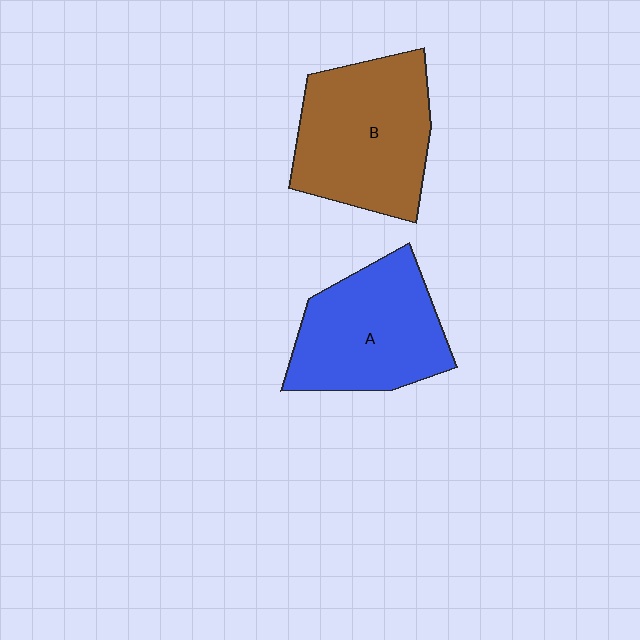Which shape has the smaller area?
Shape A (blue).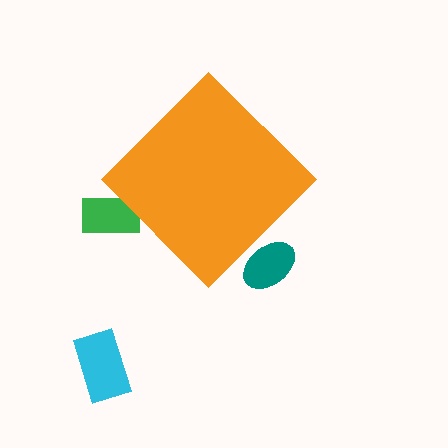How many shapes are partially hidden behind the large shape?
2 shapes are partially hidden.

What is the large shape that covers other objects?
An orange diamond.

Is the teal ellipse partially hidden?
Yes, the teal ellipse is partially hidden behind the orange diamond.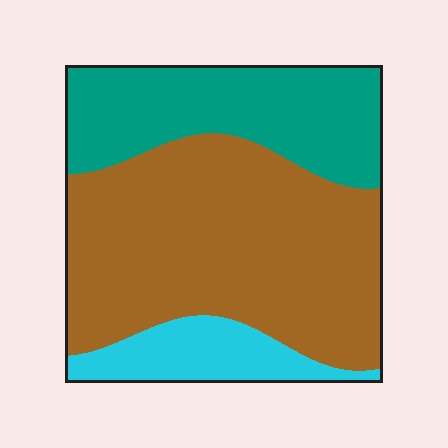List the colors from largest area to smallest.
From largest to smallest: brown, teal, cyan.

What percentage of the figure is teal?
Teal takes up about one third (1/3) of the figure.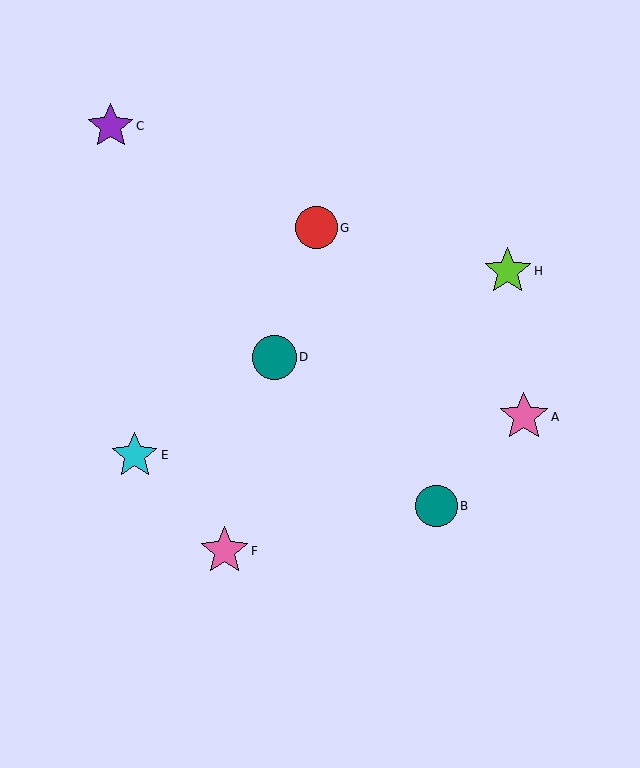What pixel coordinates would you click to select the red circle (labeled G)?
Click at (316, 228) to select the red circle G.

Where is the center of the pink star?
The center of the pink star is at (224, 551).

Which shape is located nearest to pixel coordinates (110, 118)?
The purple star (labeled C) at (111, 126) is nearest to that location.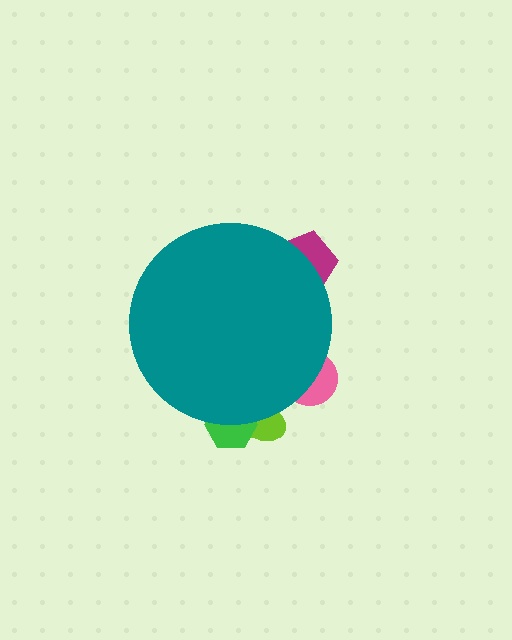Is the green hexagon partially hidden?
Yes, the green hexagon is partially hidden behind the teal circle.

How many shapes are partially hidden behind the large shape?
4 shapes are partially hidden.